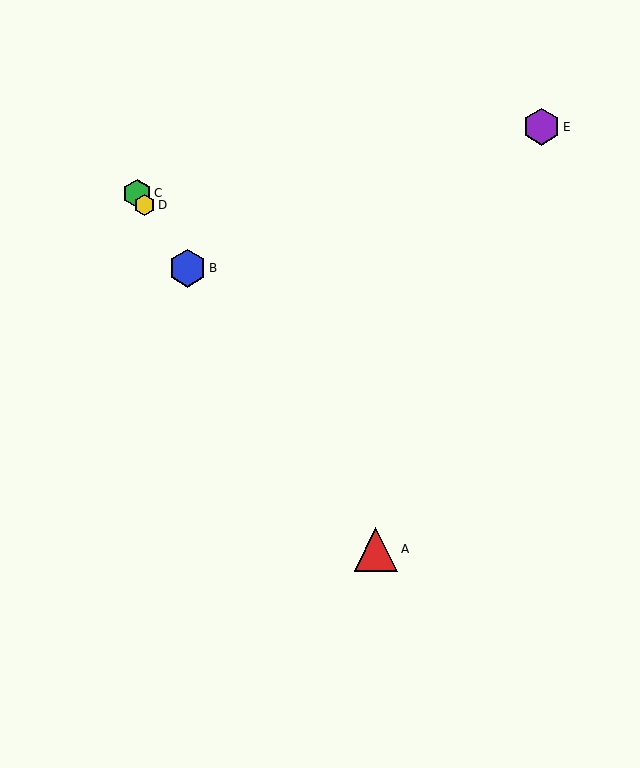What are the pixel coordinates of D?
Object D is at (145, 205).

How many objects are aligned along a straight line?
4 objects (A, B, C, D) are aligned along a straight line.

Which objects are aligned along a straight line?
Objects A, B, C, D are aligned along a straight line.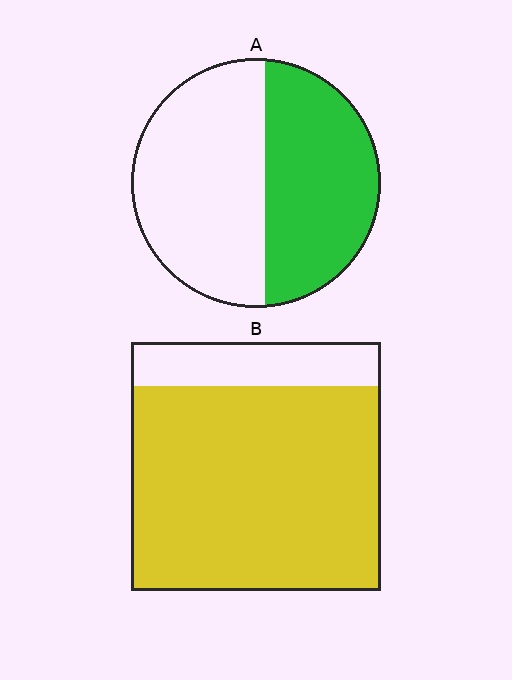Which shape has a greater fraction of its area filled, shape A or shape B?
Shape B.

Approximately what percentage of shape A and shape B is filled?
A is approximately 45% and B is approximately 80%.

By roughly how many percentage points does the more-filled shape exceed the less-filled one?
By roughly 35 percentage points (B over A).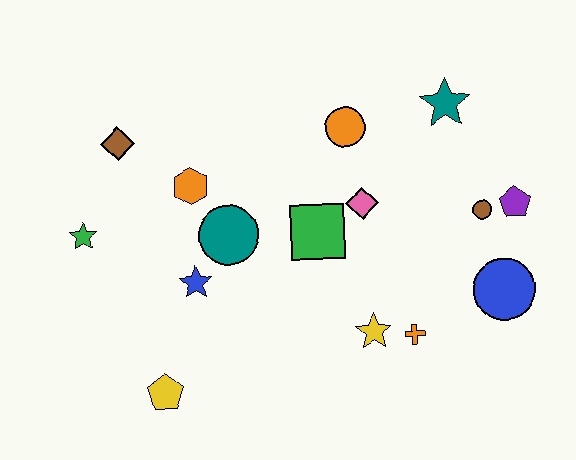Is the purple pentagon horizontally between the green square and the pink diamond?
No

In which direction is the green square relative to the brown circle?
The green square is to the left of the brown circle.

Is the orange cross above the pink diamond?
No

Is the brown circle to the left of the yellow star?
No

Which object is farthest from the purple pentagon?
The green star is farthest from the purple pentagon.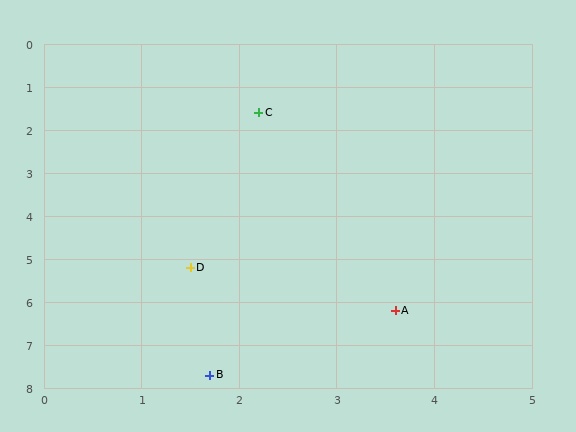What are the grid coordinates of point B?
Point B is at approximately (1.7, 7.7).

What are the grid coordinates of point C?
Point C is at approximately (2.2, 1.6).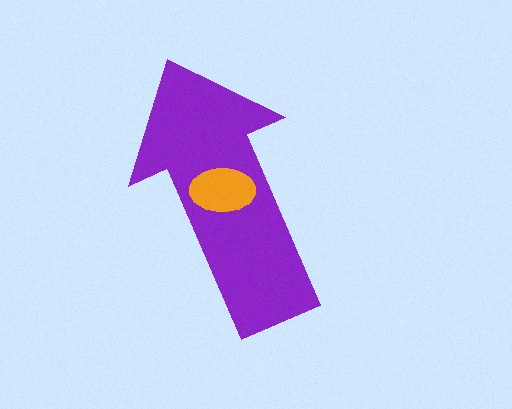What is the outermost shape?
The purple arrow.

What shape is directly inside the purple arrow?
The orange ellipse.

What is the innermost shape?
The orange ellipse.